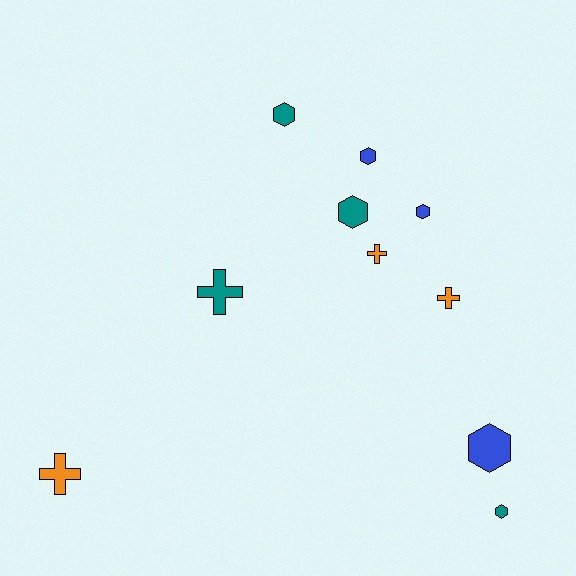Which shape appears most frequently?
Hexagon, with 6 objects.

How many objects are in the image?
There are 10 objects.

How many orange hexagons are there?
There are no orange hexagons.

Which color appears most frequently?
Teal, with 4 objects.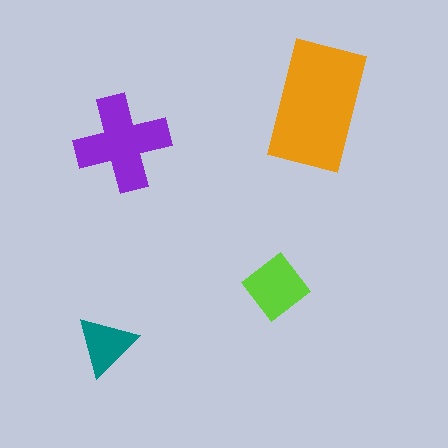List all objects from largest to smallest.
The orange rectangle, the purple cross, the lime diamond, the teal triangle.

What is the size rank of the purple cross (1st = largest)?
2nd.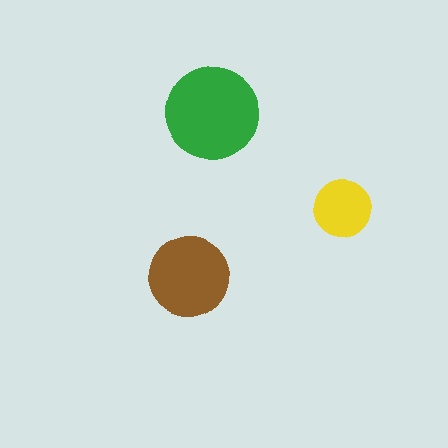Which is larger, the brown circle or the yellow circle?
The brown one.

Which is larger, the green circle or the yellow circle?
The green one.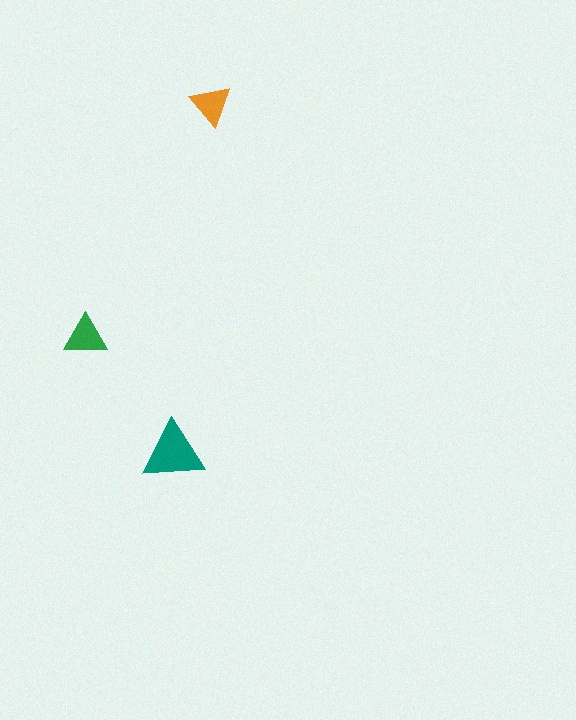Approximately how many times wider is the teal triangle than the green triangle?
About 1.5 times wider.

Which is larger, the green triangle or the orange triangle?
The green one.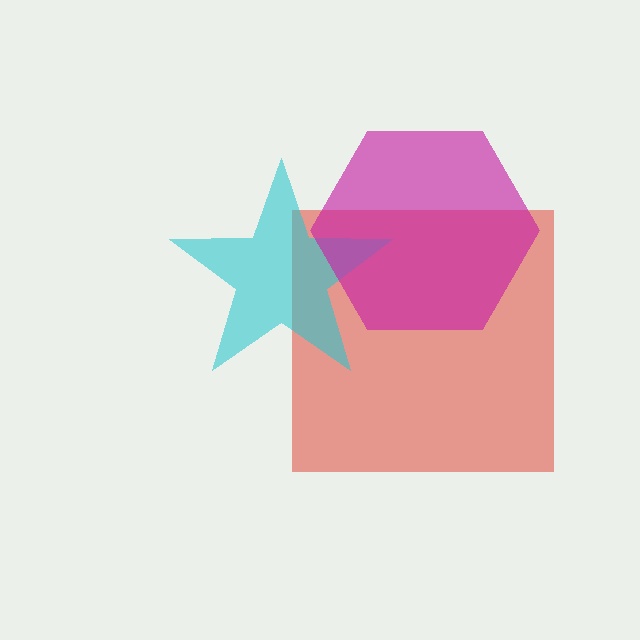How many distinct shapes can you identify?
There are 3 distinct shapes: a red square, a cyan star, a magenta hexagon.